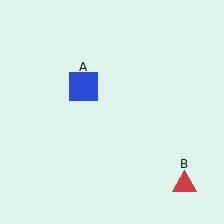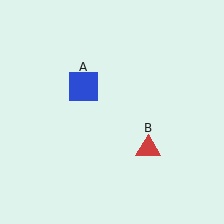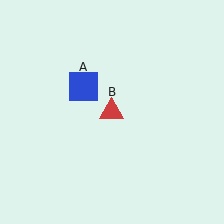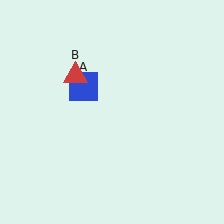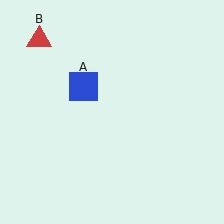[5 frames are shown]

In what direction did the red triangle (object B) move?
The red triangle (object B) moved up and to the left.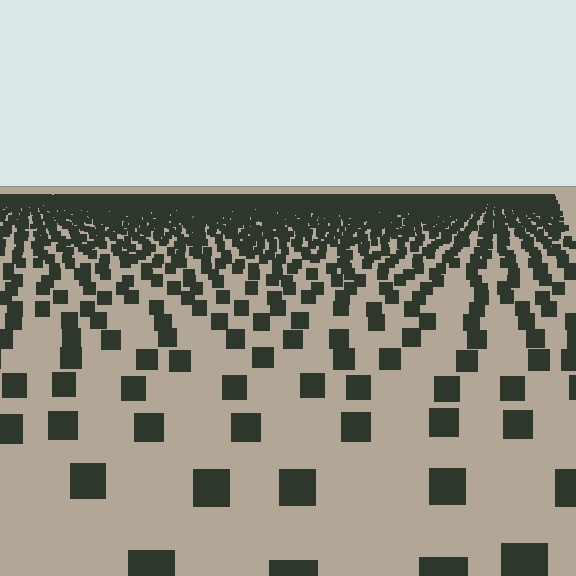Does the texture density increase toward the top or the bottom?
Density increases toward the top.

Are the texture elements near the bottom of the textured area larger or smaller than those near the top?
Larger. Near the bottom, elements are closer to the viewer and appear at a bigger on-screen size.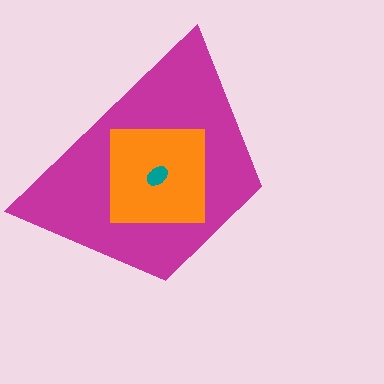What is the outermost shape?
The magenta trapezoid.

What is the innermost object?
The teal ellipse.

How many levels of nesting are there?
3.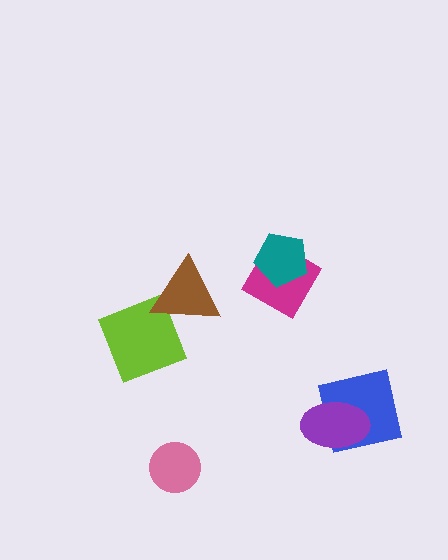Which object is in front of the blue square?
The purple ellipse is in front of the blue square.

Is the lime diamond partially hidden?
Yes, it is partially covered by another shape.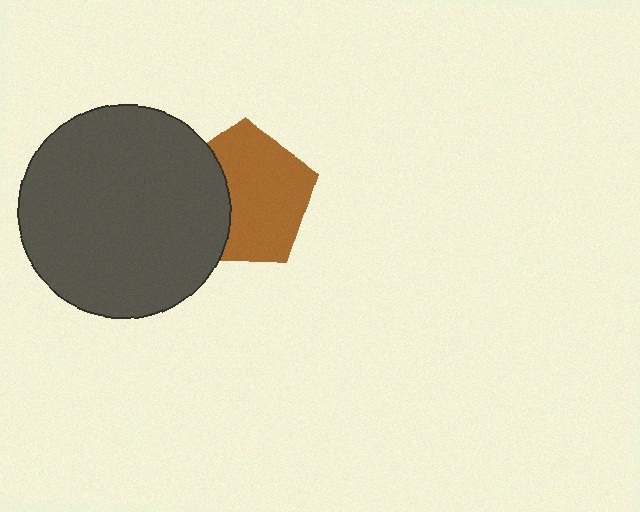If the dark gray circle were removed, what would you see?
You would see the complete brown pentagon.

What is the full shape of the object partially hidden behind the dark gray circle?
The partially hidden object is a brown pentagon.